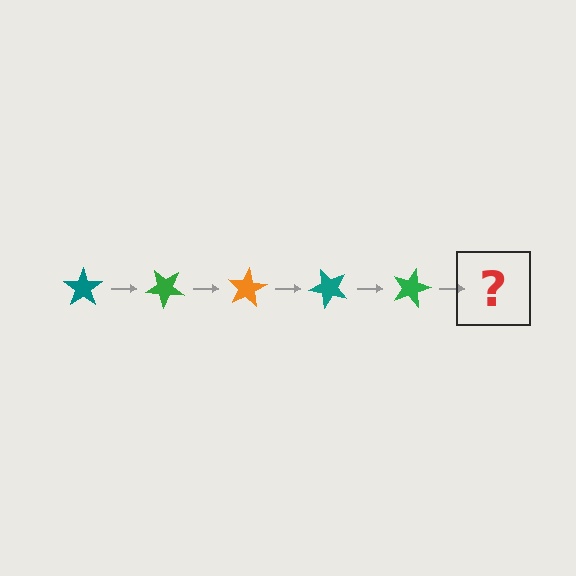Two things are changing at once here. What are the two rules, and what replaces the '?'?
The two rules are that it rotates 40 degrees each step and the color cycles through teal, green, and orange. The '?' should be an orange star, rotated 200 degrees from the start.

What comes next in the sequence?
The next element should be an orange star, rotated 200 degrees from the start.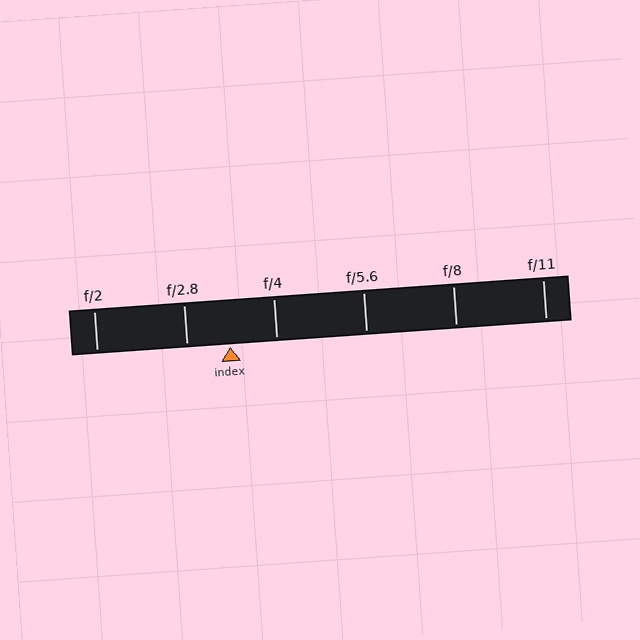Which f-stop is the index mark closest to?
The index mark is closest to f/2.8.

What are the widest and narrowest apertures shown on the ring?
The widest aperture shown is f/2 and the narrowest is f/11.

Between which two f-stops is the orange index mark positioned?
The index mark is between f/2.8 and f/4.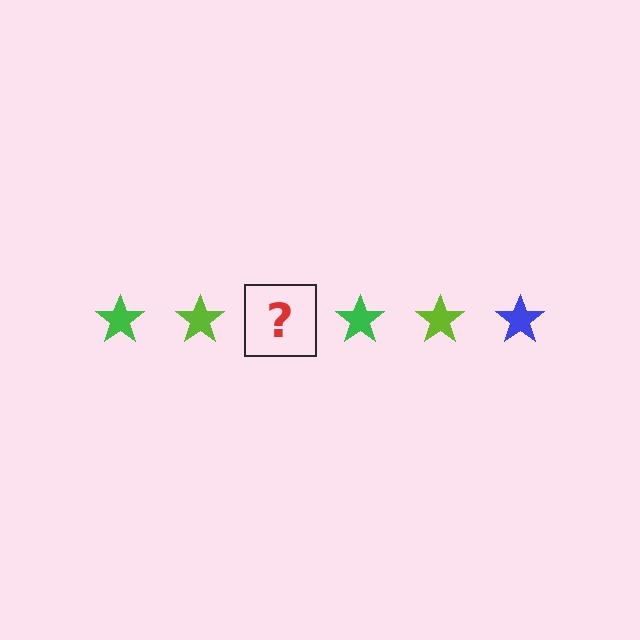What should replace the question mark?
The question mark should be replaced with a blue star.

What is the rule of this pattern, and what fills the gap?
The rule is that the pattern cycles through green, lime, blue stars. The gap should be filled with a blue star.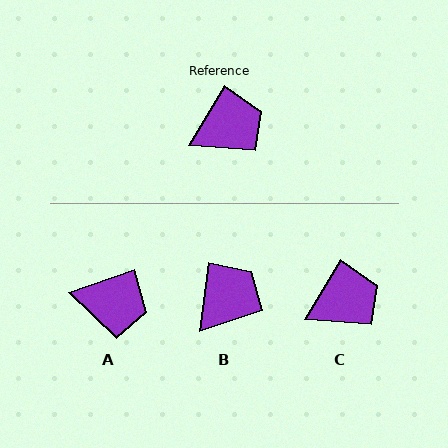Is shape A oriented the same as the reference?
No, it is off by about 40 degrees.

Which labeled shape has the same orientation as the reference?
C.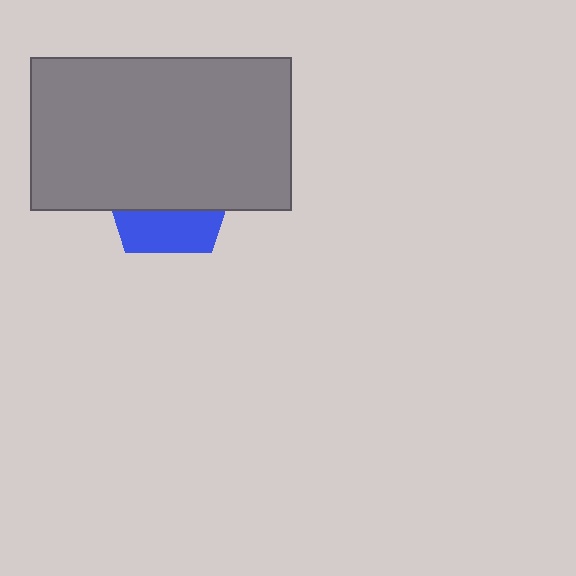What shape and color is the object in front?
The object in front is a gray rectangle.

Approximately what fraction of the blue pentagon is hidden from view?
Roughly 67% of the blue pentagon is hidden behind the gray rectangle.